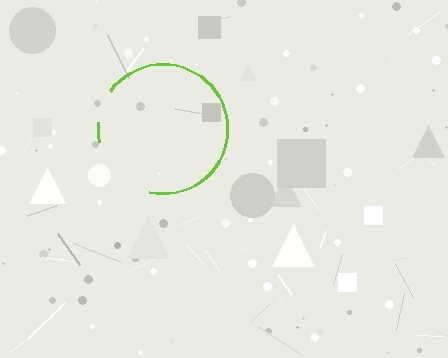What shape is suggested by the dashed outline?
The dashed outline suggests a circle.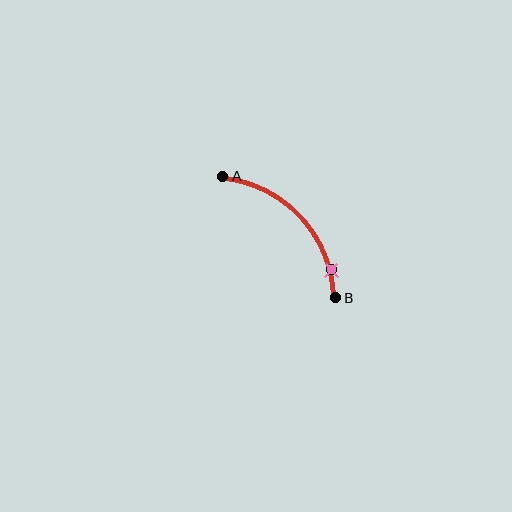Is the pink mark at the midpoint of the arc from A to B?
No. The pink mark lies on the arc but is closer to endpoint B. The arc midpoint would be at the point on the curve equidistant along the arc from both A and B.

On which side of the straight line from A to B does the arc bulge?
The arc bulges above and to the right of the straight line connecting A and B.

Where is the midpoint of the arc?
The arc midpoint is the point on the curve farthest from the straight line joining A and B. It sits above and to the right of that line.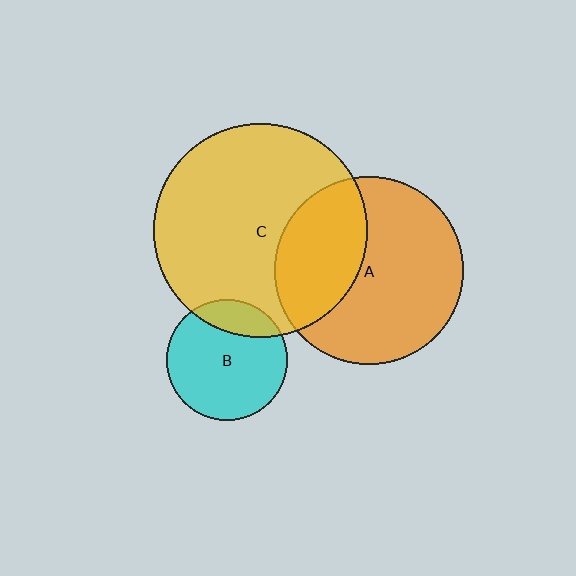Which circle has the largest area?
Circle C (yellow).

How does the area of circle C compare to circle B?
Approximately 3.1 times.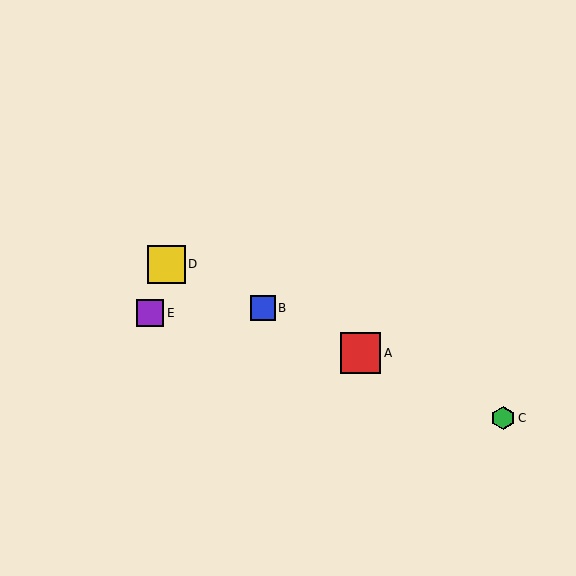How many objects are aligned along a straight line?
4 objects (A, B, C, D) are aligned along a straight line.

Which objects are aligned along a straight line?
Objects A, B, C, D are aligned along a straight line.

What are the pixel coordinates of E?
Object E is at (150, 313).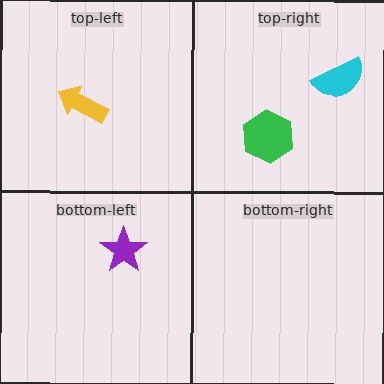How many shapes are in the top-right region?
2.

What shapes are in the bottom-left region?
The purple star.